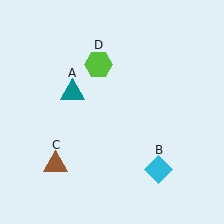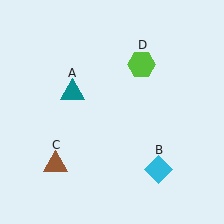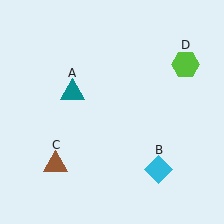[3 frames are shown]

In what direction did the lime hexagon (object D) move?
The lime hexagon (object D) moved right.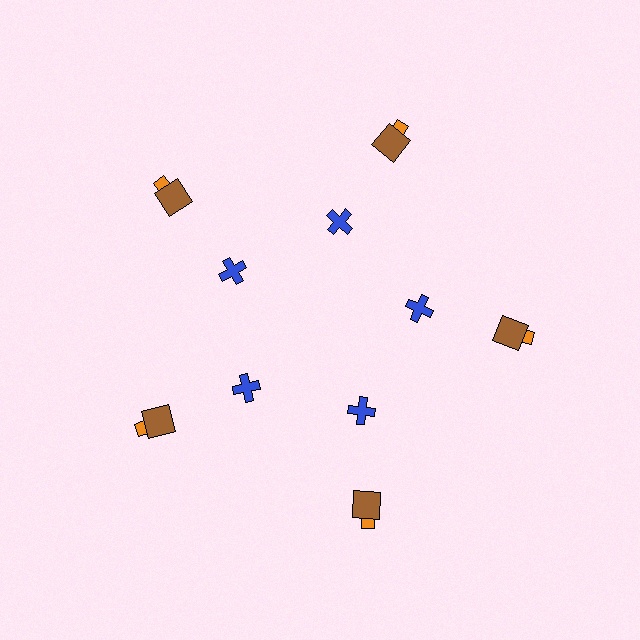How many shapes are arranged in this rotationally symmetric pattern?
There are 15 shapes, arranged in 5 groups of 3.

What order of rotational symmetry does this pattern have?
This pattern has 5-fold rotational symmetry.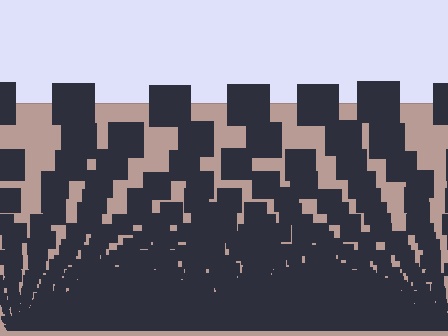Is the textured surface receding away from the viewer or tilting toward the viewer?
The surface appears to tilt toward the viewer. Texture elements get larger and sparser toward the top.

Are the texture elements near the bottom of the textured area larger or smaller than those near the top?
Smaller. The gradient is inverted — elements near the bottom are smaller and denser.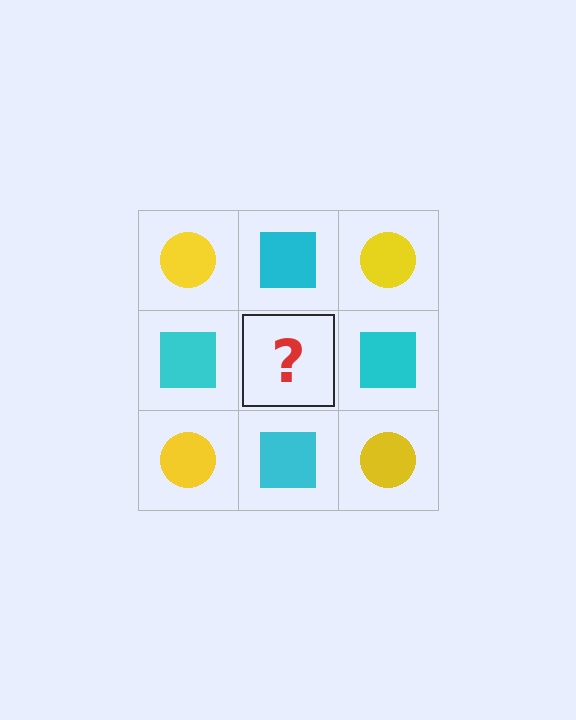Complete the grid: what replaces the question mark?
The question mark should be replaced with a yellow circle.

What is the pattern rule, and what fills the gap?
The rule is that it alternates yellow circle and cyan square in a checkerboard pattern. The gap should be filled with a yellow circle.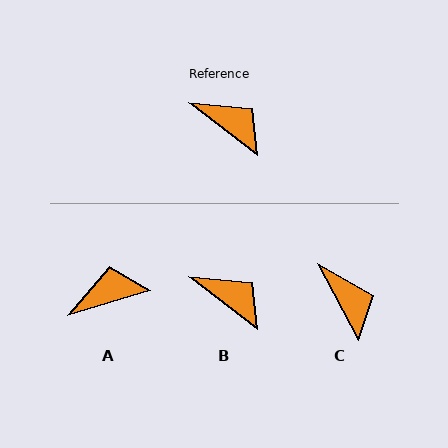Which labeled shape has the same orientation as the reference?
B.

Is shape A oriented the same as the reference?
No, it is off by about 55 degrees.